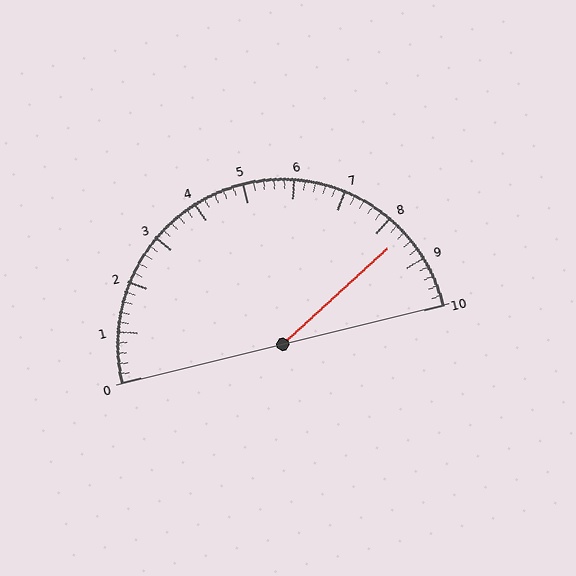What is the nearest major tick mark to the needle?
The nearest major tick mark is 8.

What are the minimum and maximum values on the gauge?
The gauge ranges from 0 to 10.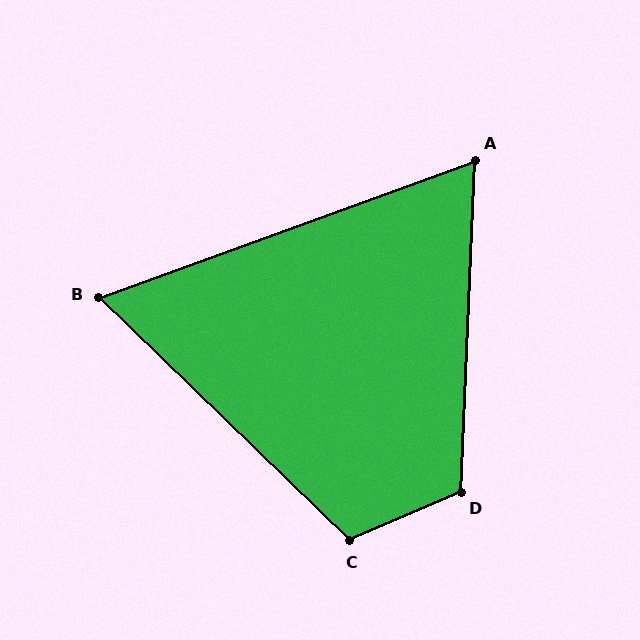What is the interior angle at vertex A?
Approximately 68 degrees (acute).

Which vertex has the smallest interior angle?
B, at approximately 64 degrees.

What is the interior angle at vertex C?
Approximately 112 degrees (obtuse).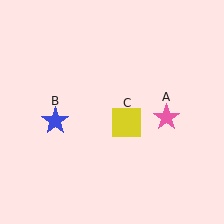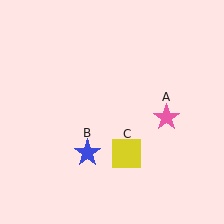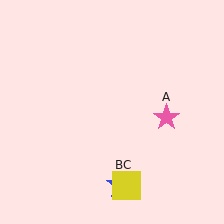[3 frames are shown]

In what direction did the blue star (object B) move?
The blue star (object B) moved down and to the right.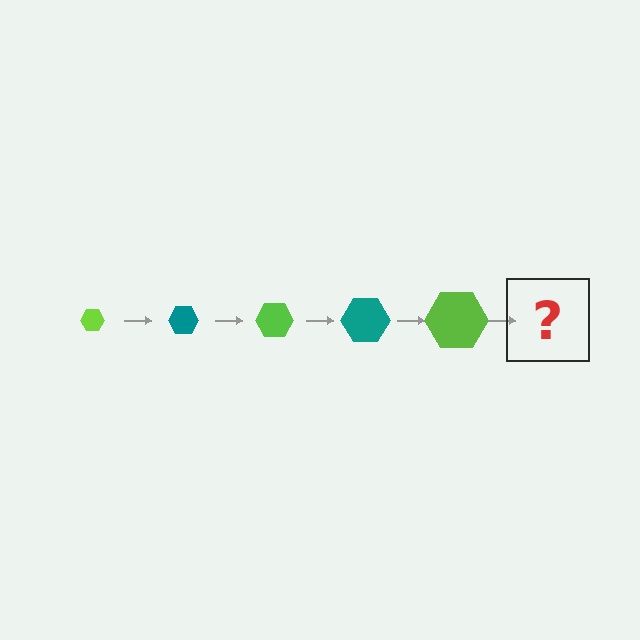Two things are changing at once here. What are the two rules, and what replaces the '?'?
The two rules are that the hexagon grows larger each step and the color cycles through lime and teal. The '?' should be a teal hexagon, larger than the previous one.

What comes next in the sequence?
The next element should be a teal hexagon, larger than the previous one.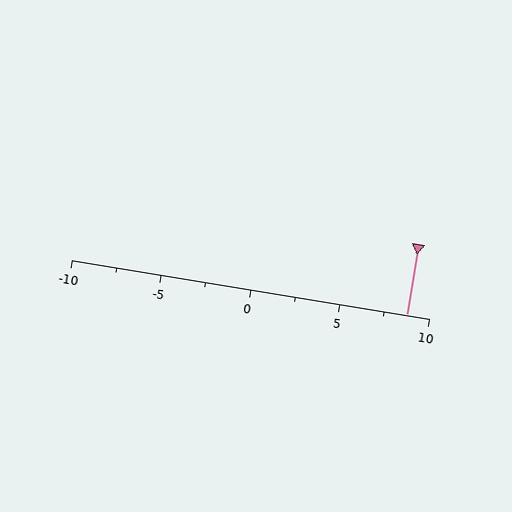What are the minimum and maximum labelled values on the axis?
The axis runs from -10 to 10.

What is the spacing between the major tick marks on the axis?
The major ticks are spaced 5 apart.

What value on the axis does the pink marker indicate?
The marker indicates approximately 8.8.